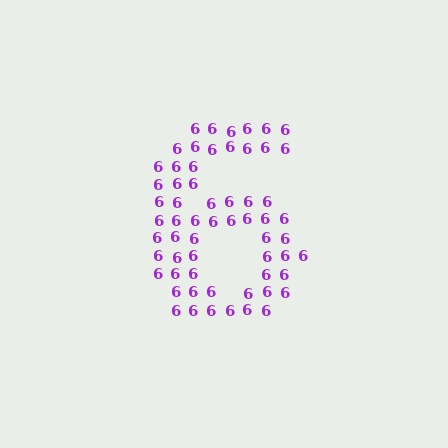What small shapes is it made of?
It is made of small digit 6's.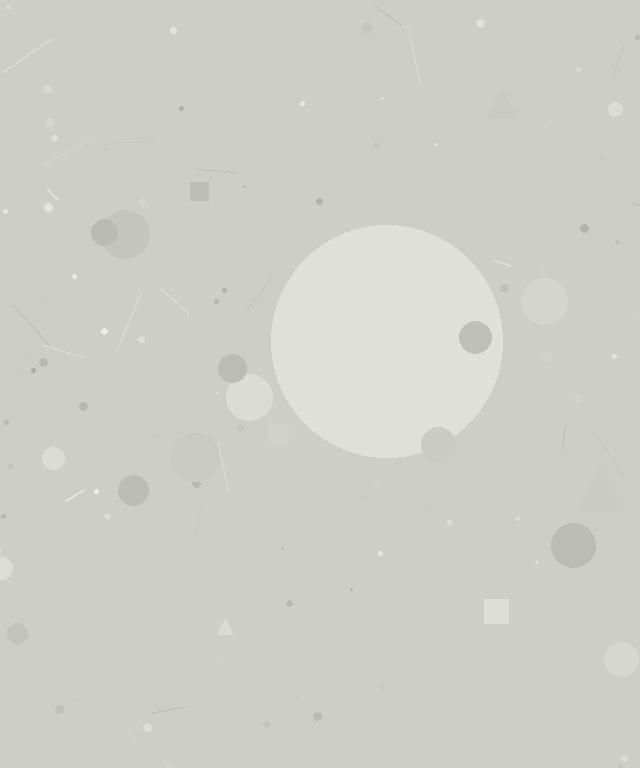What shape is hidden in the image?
A circle is hidden in the image.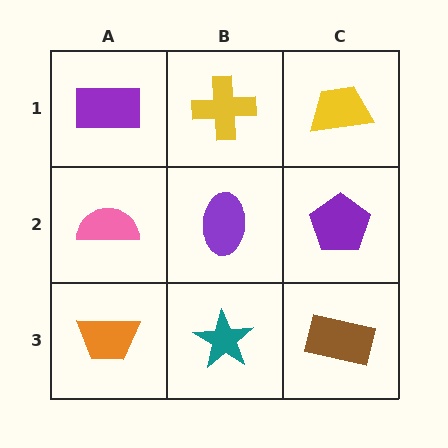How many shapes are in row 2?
3 shapes.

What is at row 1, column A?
A purple rectangle.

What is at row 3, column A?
An orange trapezoid.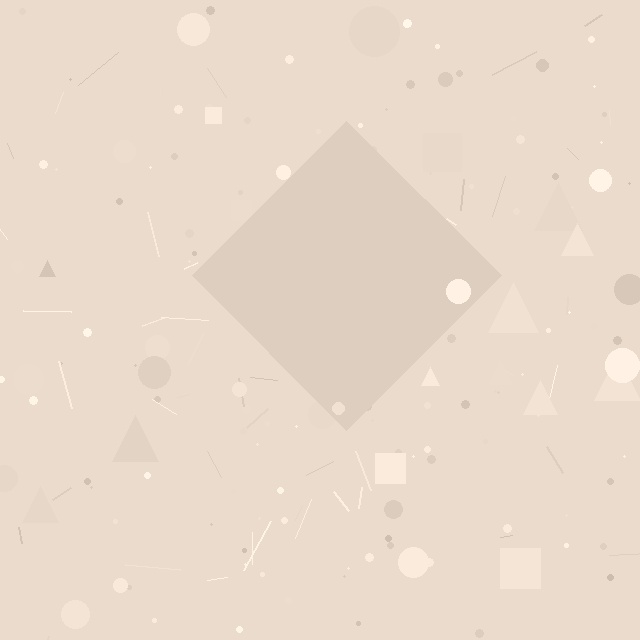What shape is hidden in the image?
A diamond is hidden in the image.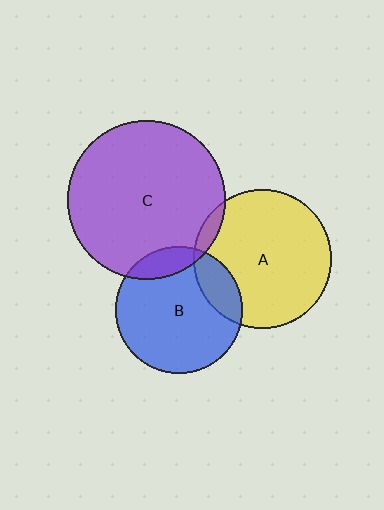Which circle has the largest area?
Circle C (purple).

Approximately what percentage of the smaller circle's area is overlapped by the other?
Approximately 15%.